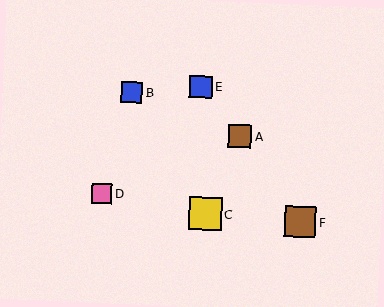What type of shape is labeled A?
Shape A is a brown square.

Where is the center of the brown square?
The center of the brown square is at (240, 136).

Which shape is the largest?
The yellow square (labeled C) is the largest.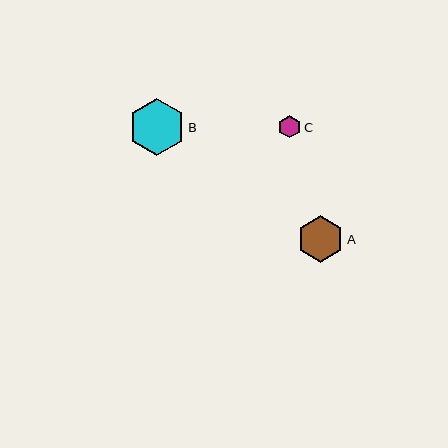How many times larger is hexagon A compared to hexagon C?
Hexagon A is approximately 2.1 times the size of hexagon C.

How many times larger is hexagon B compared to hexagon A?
Hexagon B is approximately 1.2 times the size of hexagon A.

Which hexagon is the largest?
Hexagon B is the largest with a size of approximately 57 pixels.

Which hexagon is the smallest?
Hexagon C is the smallest with a size of approximately 23 pixels.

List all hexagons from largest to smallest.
From largest to smallest: B, A, C.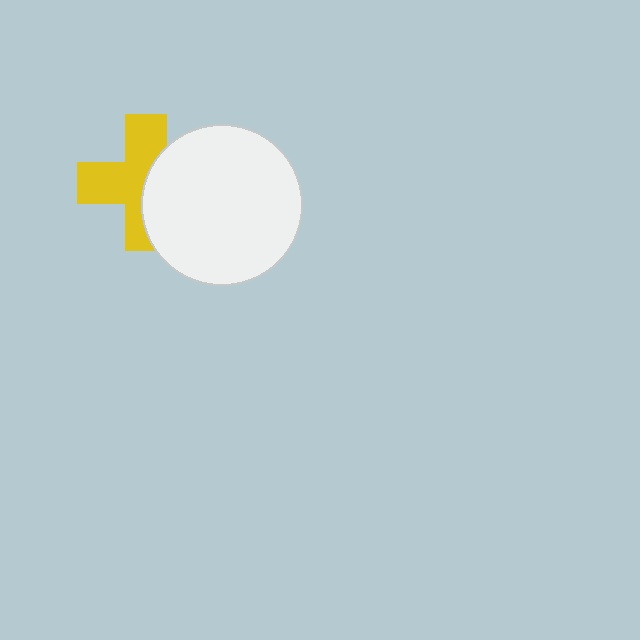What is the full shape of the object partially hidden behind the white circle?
The partially hidden object is a yellow cross.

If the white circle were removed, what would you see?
You would see the complete yellow cross.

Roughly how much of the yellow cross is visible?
About half of it is visible (roughly 59%).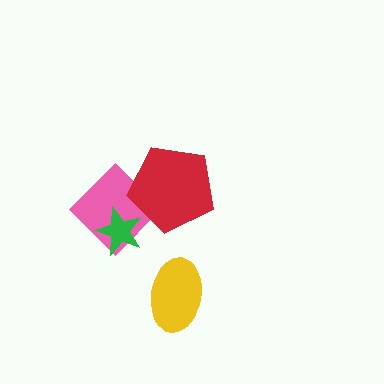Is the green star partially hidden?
No, no other shape covers it.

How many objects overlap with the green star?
1 object overlaps with the green star.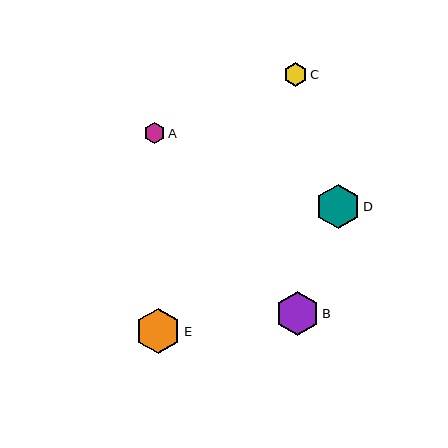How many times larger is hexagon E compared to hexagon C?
Hexagon E is approximately 1.9 times the size of hexagon C.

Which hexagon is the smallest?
Hexagon A is the smallest with a size of approximately 21 pixels.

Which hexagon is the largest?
Hexagon E is the largest with a size of approximately 46 pixels.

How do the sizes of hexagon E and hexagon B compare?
Hexagon E and hexagon B are approximately the same size.